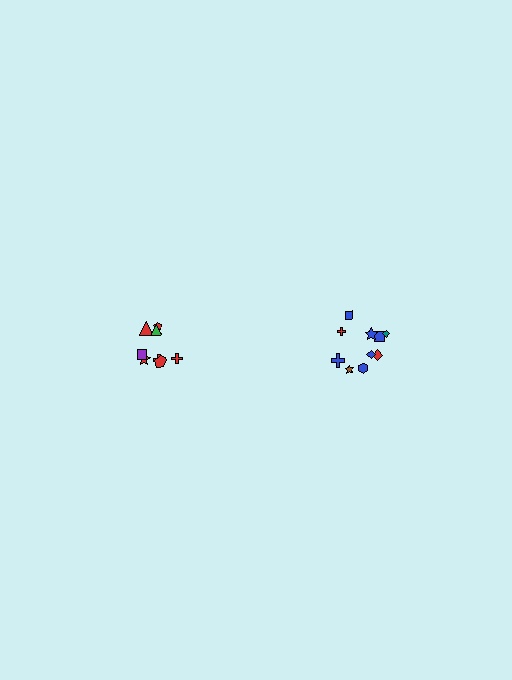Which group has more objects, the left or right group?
The right group.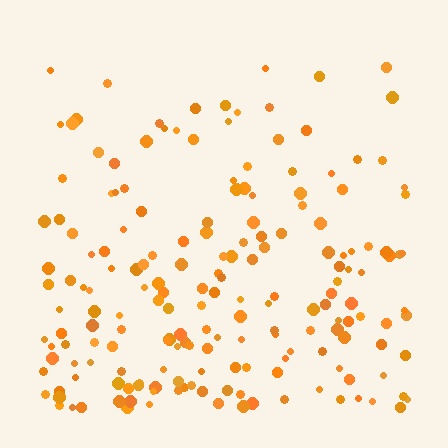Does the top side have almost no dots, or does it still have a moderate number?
Still a moderate number, just noticeably fewer than the bottom.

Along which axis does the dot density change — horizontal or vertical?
Vertical.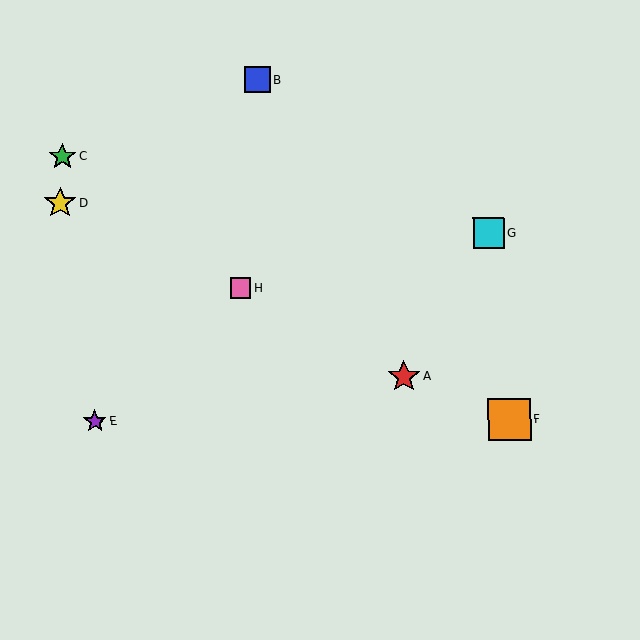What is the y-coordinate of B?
Object B is at y≈80.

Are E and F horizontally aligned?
Yes, both are at y≈422.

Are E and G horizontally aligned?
No, E is at y≈422 and G is at y≈233.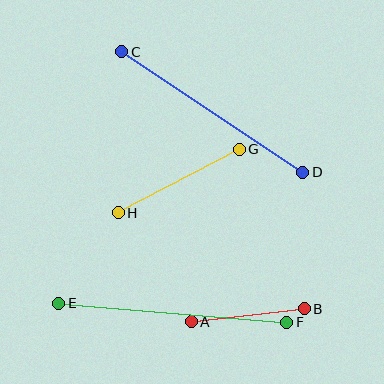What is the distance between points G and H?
The distance is approximately 137 pixels.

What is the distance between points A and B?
The distance is approximately 113 pixels.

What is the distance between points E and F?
The distance is approximately 229 pixels.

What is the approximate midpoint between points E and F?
The midpoint is at approximately (173, 313) pixels.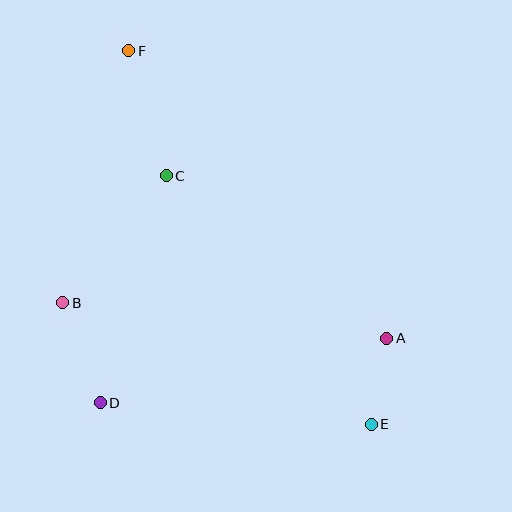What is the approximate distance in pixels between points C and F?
The distance between C and F is approximately 130 pixels.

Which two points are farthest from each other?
Points E and F are farthest from each other.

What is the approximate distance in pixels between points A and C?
The distance between A and C is approximately 274 pixels.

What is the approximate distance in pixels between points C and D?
The distance between C and D is approximately 237 pixels.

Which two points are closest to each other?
Points A and E are closest to each other.